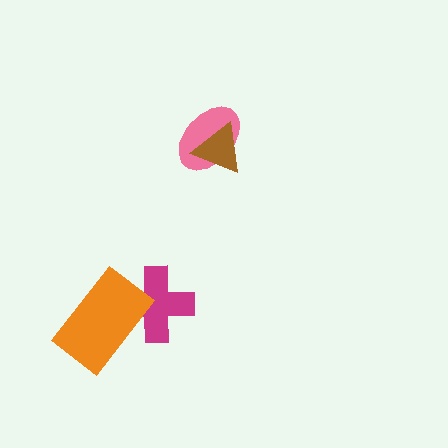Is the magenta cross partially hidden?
Yes, it is partially covered by another shape.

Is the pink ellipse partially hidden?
Yes, it is partially covered by another shape.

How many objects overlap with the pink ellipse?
1 object overlaps with the pink ellipse.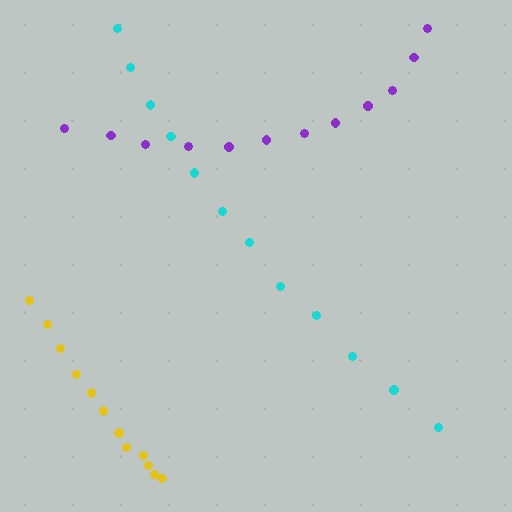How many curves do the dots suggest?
There are 3 distinct paths.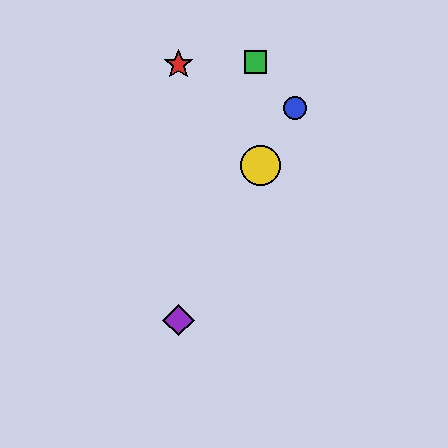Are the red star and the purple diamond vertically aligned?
Yes, both are at x≈178.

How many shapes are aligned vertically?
2 shapes (the red star, the purple diamond) are aligned vertically.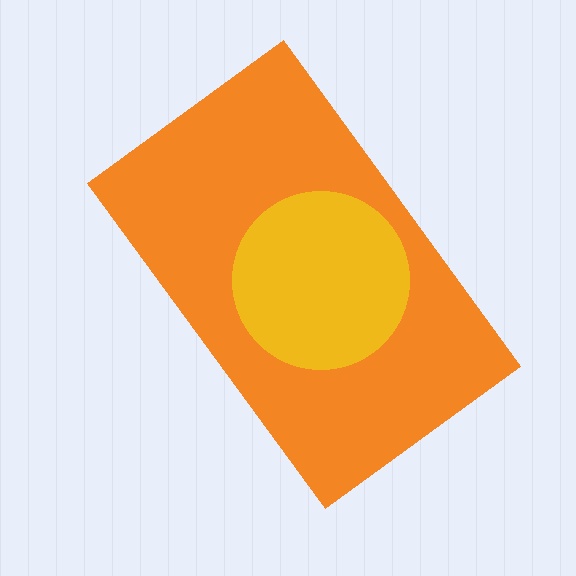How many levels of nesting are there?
2.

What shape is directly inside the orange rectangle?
The yellow circle.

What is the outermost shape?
The orange rectangle.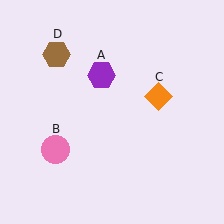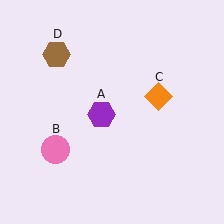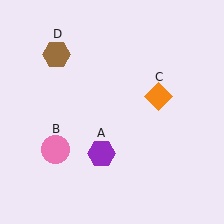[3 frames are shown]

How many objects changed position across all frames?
1 object changed position: purple hexagon (object A).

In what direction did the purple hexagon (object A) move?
The purple hexagon (object A) moved down.